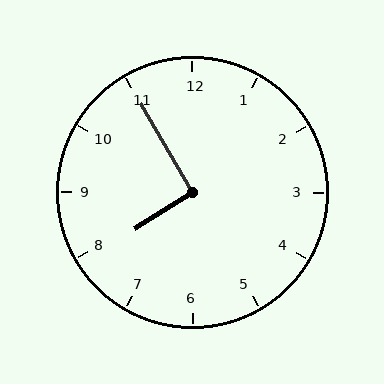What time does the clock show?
7:55.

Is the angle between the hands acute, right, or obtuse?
It is right.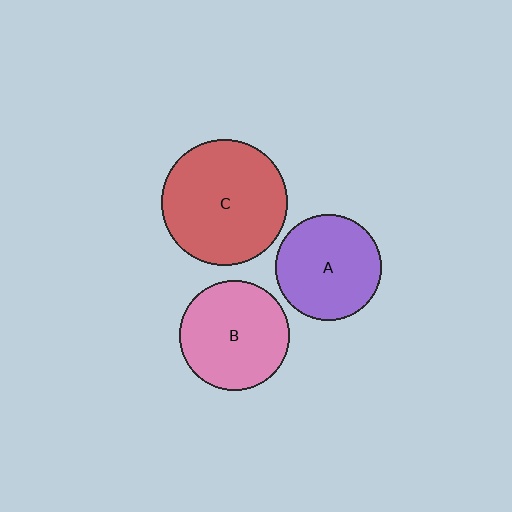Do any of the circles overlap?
No, none of the circles overlap.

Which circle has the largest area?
Circle C (red).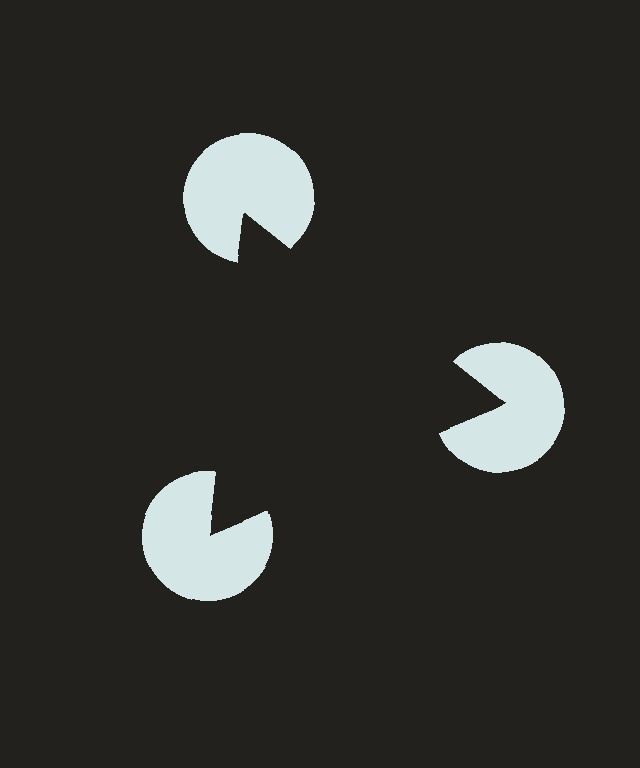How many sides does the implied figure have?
3 sides.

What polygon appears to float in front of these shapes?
An illusory triangle — its edges are inferred from the aligned wedge cuts in the pac-man discs, not physically drawn.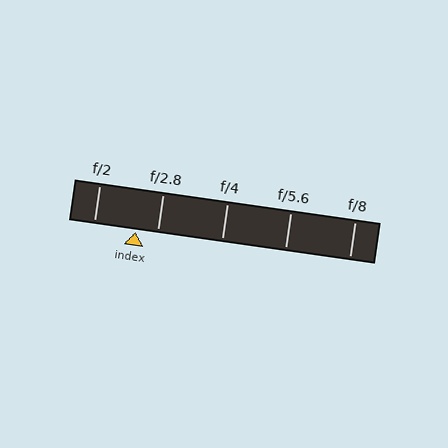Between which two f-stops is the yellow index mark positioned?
The index mark is between f/2 and f/2.8.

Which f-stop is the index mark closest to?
The index mark is closest to f/2.8.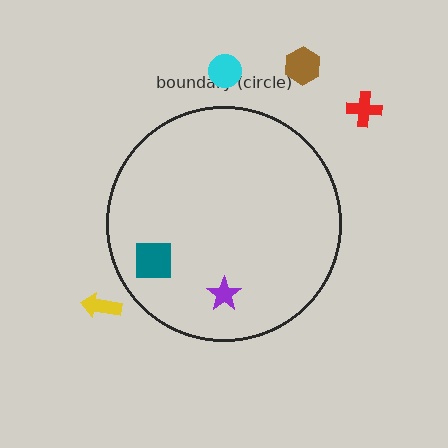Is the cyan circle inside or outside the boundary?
Outside.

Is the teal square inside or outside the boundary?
Inside.